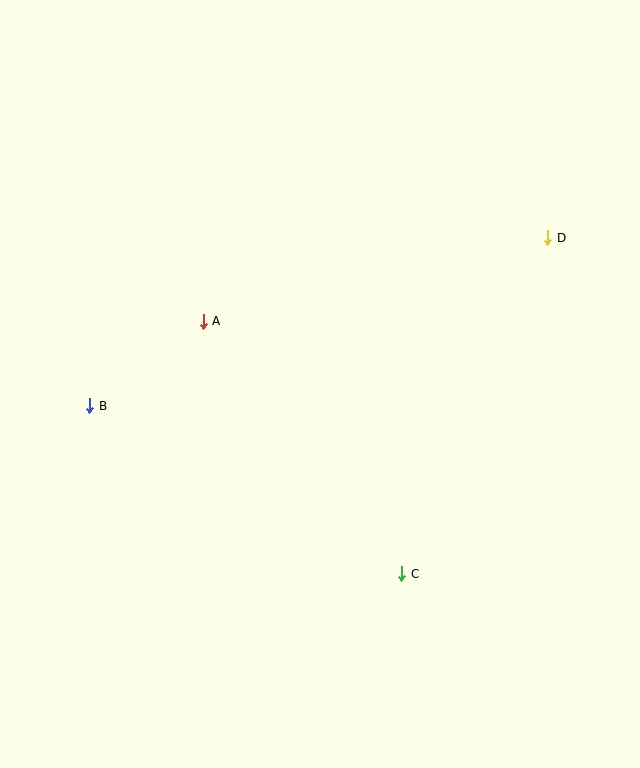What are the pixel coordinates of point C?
Point C is at (402, 574).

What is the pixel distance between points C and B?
The distance between C and B is 354 pixels.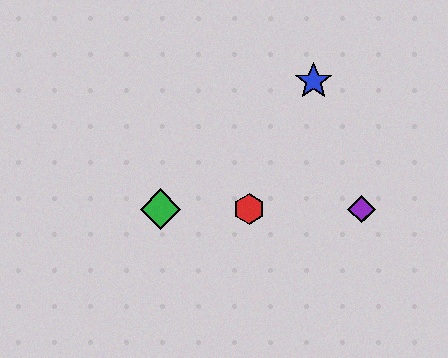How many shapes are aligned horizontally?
4 shapes (the red hexagon, the green diamond, the yellow diamond, the purple diamond) are aligned horizontally.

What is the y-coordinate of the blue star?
The blue star is at y≈81.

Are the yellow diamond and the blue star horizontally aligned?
No, the yellow diamond is at y≈209 and the blue star is at y≈81.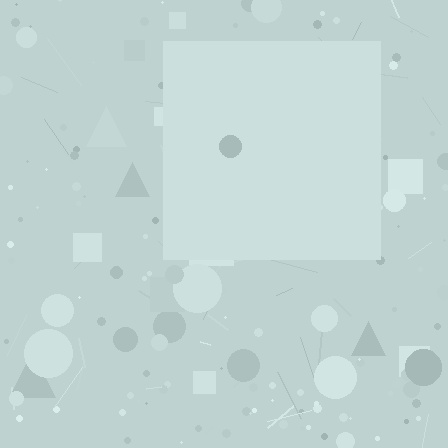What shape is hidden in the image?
A square is hidden in the image.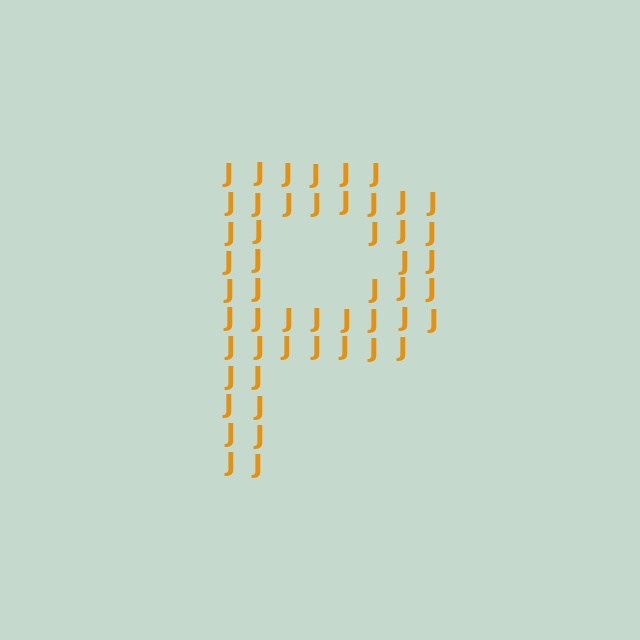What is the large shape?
The large shape is the letter P.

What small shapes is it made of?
It is made of small letter J's.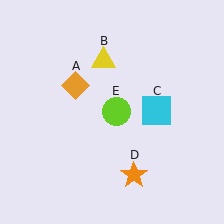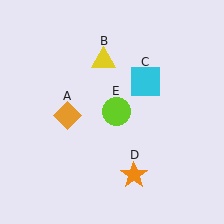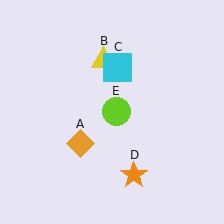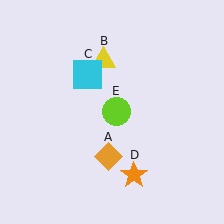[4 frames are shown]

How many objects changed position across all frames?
2 objects changed position: orange diamond (object A), cyan square (object C).